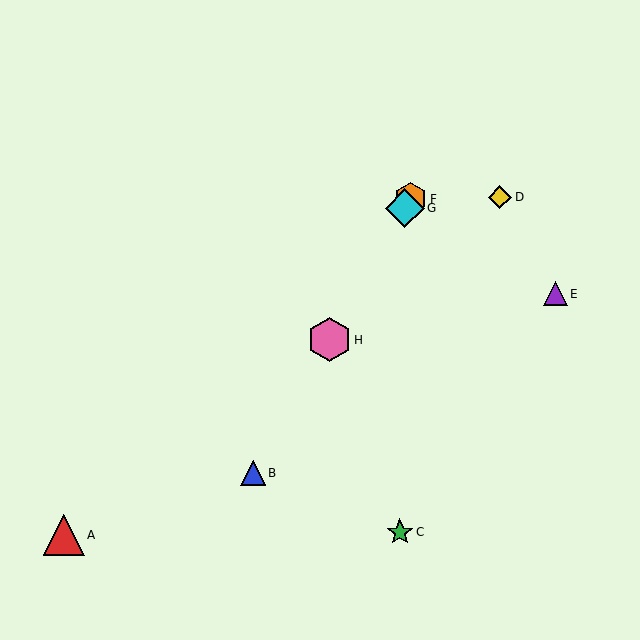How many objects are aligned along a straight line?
4 objects (B, F, G, H) are aligned along a straight line.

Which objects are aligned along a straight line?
Objects B, F, G, H are aligned along a straight line.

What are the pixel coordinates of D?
Object D is at (500, 197).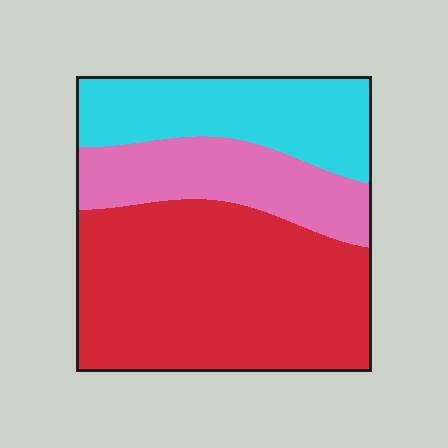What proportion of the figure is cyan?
Cyan takes up about one quarter (1/4) of the figure.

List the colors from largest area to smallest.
From largest to smallest: red, cyan, pink.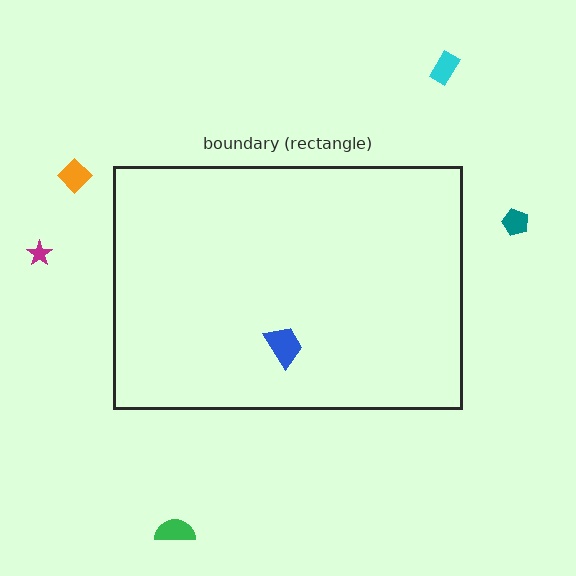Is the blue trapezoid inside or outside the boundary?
Inside.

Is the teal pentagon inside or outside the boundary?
Outside.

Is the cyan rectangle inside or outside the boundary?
Outside.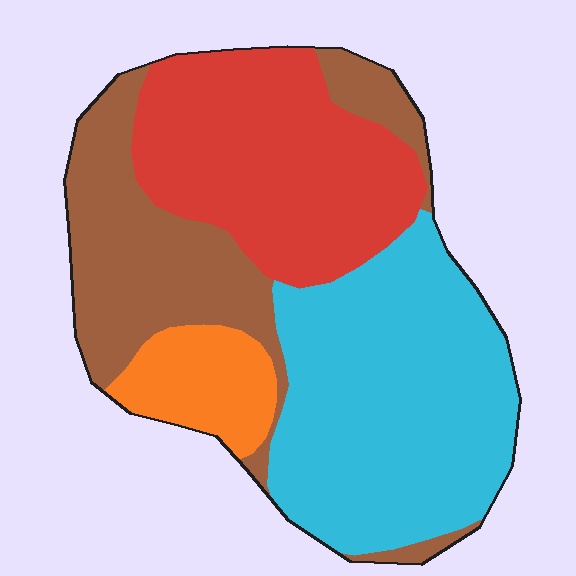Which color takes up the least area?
Orange, at roughly 10%.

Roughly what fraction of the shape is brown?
Brown takes up about one quarter (1/4) of the shape.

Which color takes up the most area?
Cyan, at roughly 35%.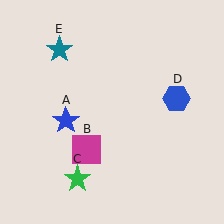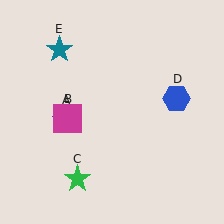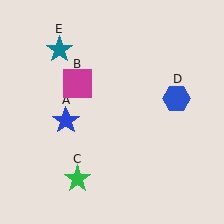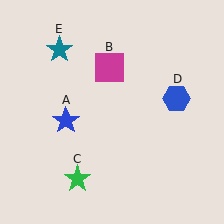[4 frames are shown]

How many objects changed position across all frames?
1 object changed position: magenta square (object B).